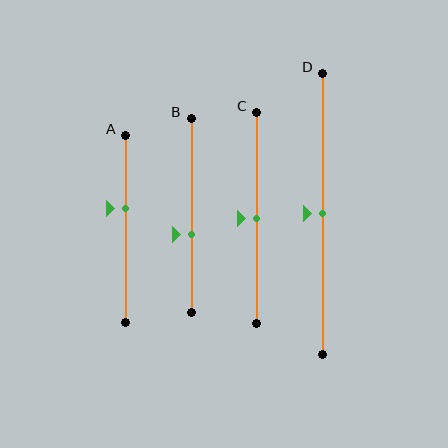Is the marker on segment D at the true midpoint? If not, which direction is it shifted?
Yes, the marker on segment D is at the true midpoint.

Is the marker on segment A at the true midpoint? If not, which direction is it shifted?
No, the marker on segment A is shifted upward by about 11% of the segment length.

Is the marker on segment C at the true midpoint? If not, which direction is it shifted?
Yes, the marker on segment C is at the true midpoint.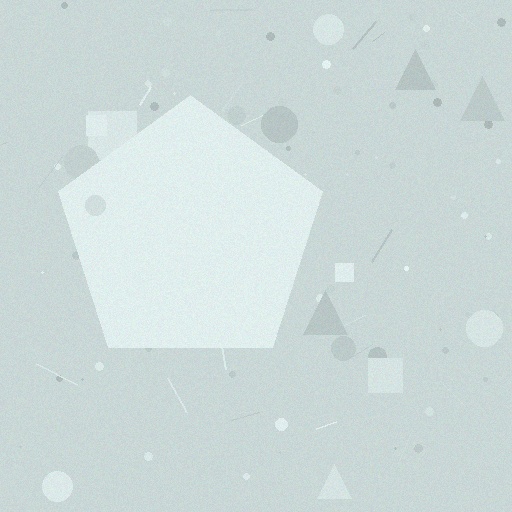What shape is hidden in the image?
A pentagon is hidden in the image.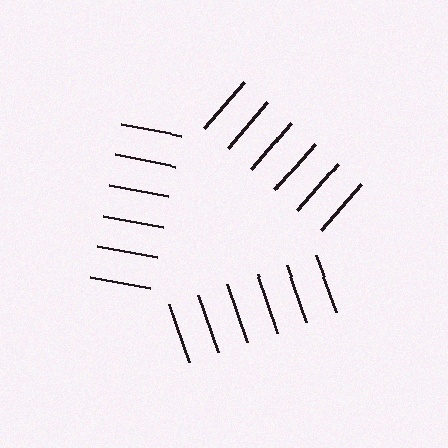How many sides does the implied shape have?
3 sides — the line-ends trace a triangle.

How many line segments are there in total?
18 — 6 along each of the 3 edges.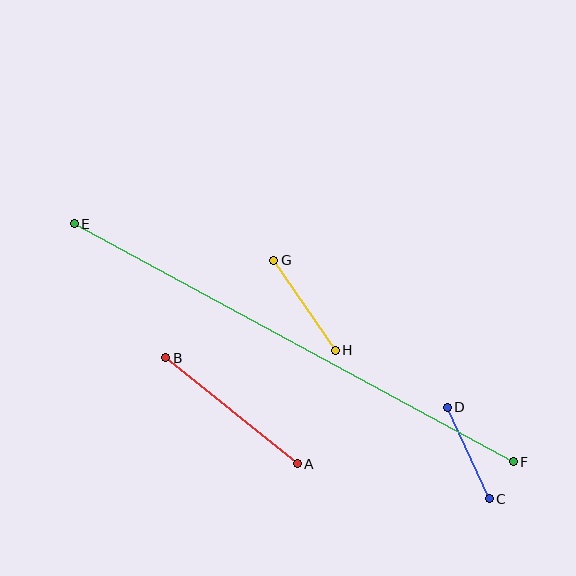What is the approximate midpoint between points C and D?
The midpoint is at approximately (468, 453) pixels.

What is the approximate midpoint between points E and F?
The midpoint is at approximately (294, 343) pixels.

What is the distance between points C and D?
The distance is approximately 100 pixels.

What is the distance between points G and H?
The distance is approximately 109 pixels.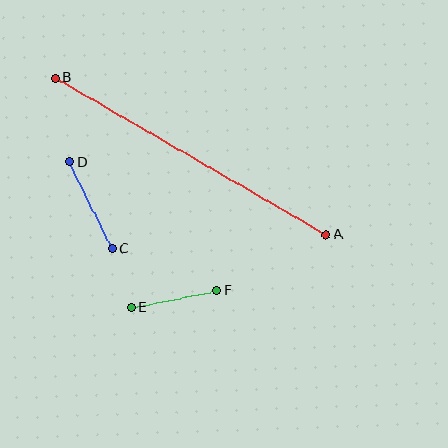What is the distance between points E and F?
The distance is approximately 88 pixels.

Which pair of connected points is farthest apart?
Points A and B are farthest apart.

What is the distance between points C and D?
The distance is approximately 97 pixels.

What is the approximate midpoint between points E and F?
The midpoint is at approximately (174, 299) pixels.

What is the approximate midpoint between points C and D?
The midpoint is at approximately (91, 206) pixels.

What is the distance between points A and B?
The distance is approximately 313 pixels.